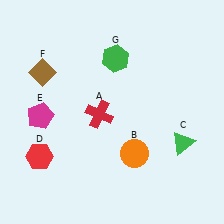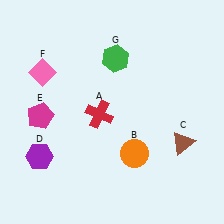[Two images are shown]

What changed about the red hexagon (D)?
In Image 1, D is red. In Image 2, it changed to purple.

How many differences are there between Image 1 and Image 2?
There are 3 differences between the two images.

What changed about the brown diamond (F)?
In Image 1, F is brown. In Image 2, it changed to pink.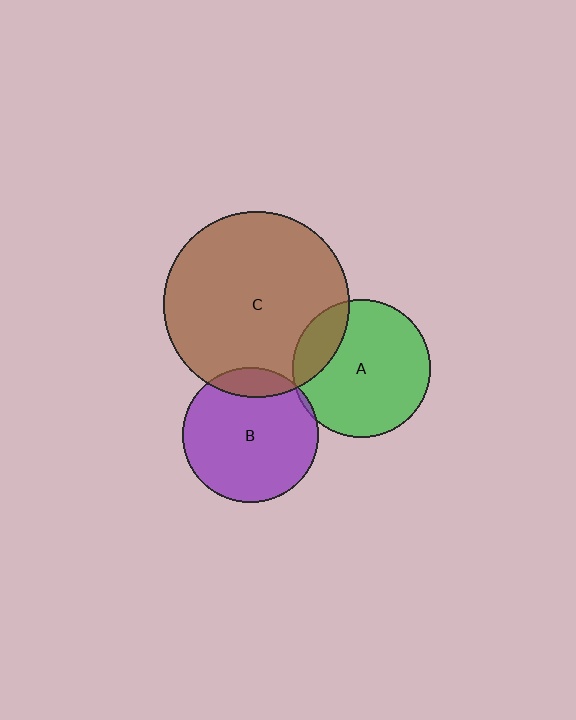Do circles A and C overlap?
Yes.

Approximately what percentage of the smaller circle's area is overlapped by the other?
Approximately 20%.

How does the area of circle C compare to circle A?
Approximately 1.8 times.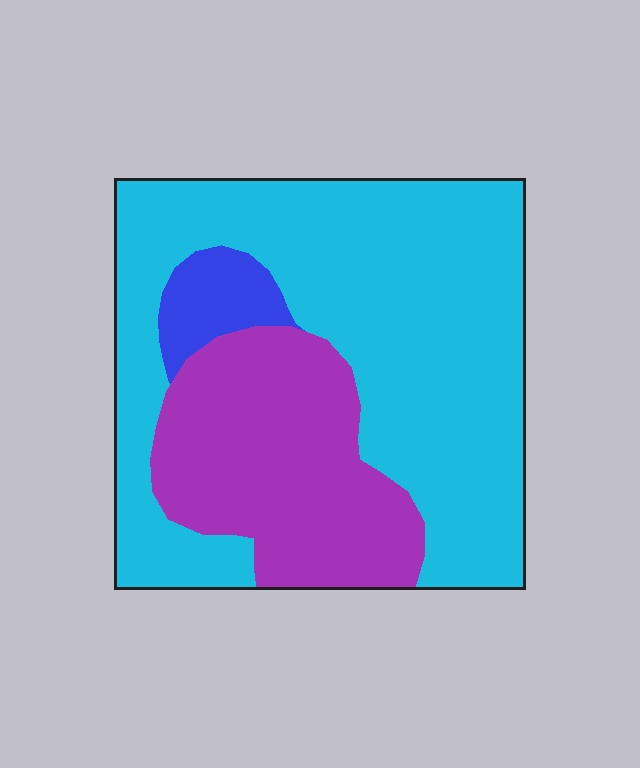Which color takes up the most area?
Cyan, at roughly 65%.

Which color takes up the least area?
Blue, at roughly 5%.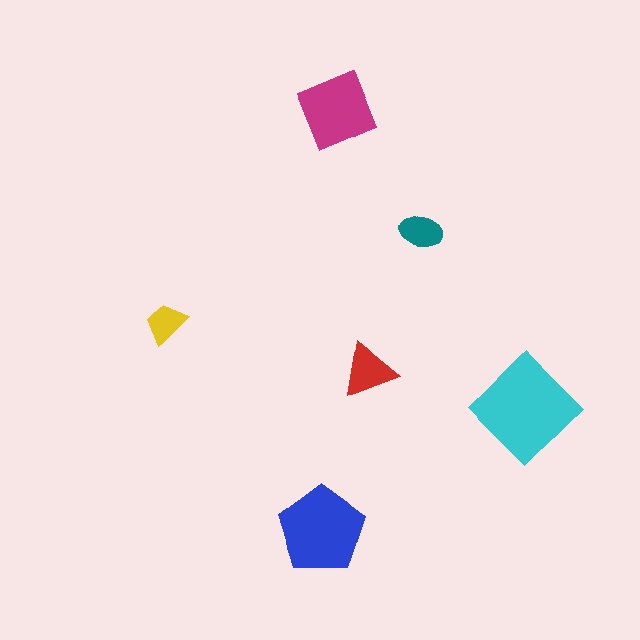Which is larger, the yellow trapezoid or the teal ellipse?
The teal ellipse.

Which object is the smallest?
The yellow trapezoid.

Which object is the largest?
The cyan diamond.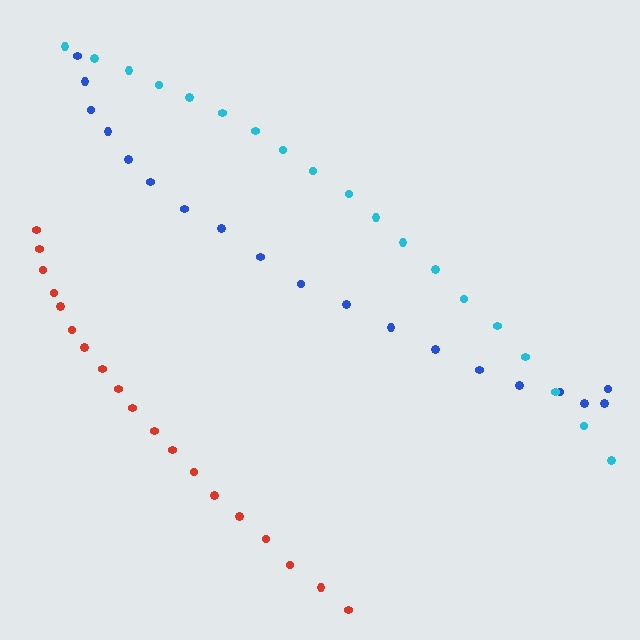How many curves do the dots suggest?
There are 3 distinct paths.